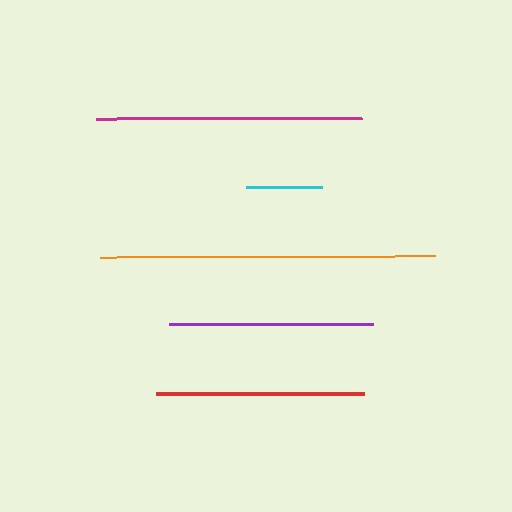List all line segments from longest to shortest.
From longest to shortest: orange, magenta, red, purple, cyan.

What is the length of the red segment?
The red segment is approximately 208 pixels long.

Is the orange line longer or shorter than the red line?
The orange line is longer than the red line.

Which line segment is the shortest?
The cyan line is the shortest at approximately 76 pixels.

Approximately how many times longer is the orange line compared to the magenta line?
The orange line is approximately 1.3 times the length of the magenta line.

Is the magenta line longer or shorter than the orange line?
The orange line is longer than the magenta line.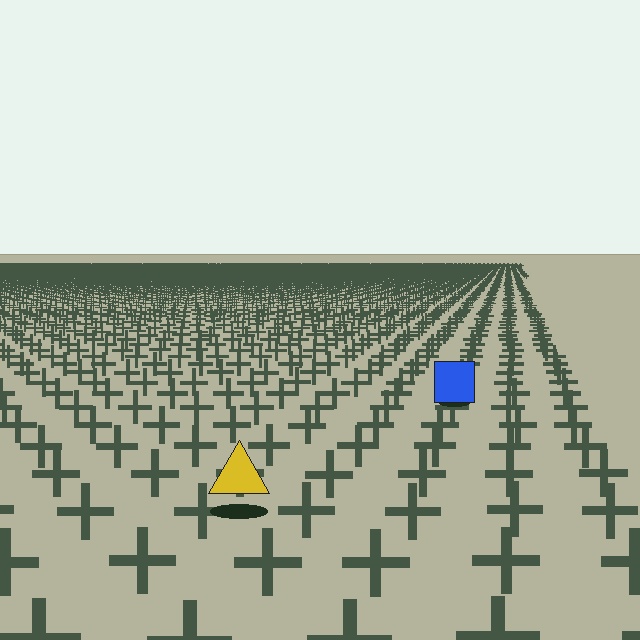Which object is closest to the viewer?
The yellow triangle is closest. The texture marks near it are larger and more spread out.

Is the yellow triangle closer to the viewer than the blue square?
Yes. The yellow triangle is closer — you can tell from the texture gradient: the ground texture is coarser near it.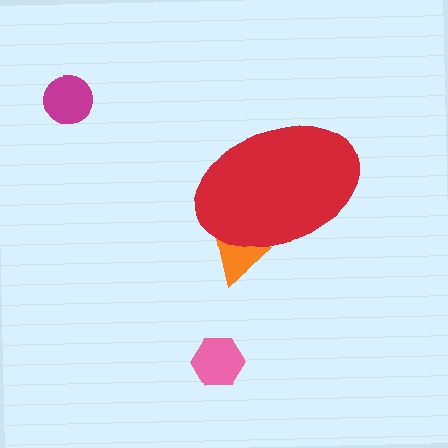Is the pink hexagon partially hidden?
No, the pink hexagon is fully visible.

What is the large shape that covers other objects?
A red ellipse.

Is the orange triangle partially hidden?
Yes, the orange triangle is partially hidden behind the red ellipse.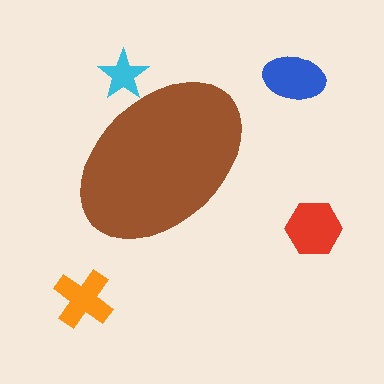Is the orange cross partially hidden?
No, the orange cross is fully visible.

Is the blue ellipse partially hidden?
No, the blue ellipse is fully visible.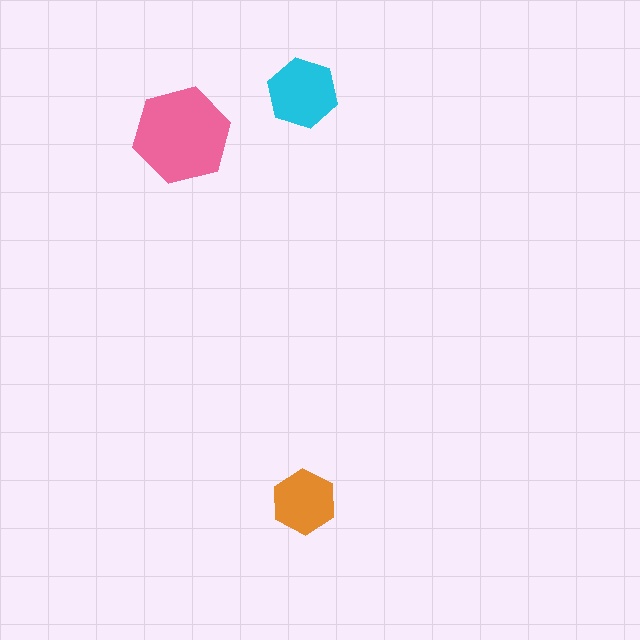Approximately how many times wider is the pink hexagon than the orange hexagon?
About 1.5 times wider.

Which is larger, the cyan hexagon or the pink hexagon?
The pink one.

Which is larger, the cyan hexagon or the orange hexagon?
The cyan one.